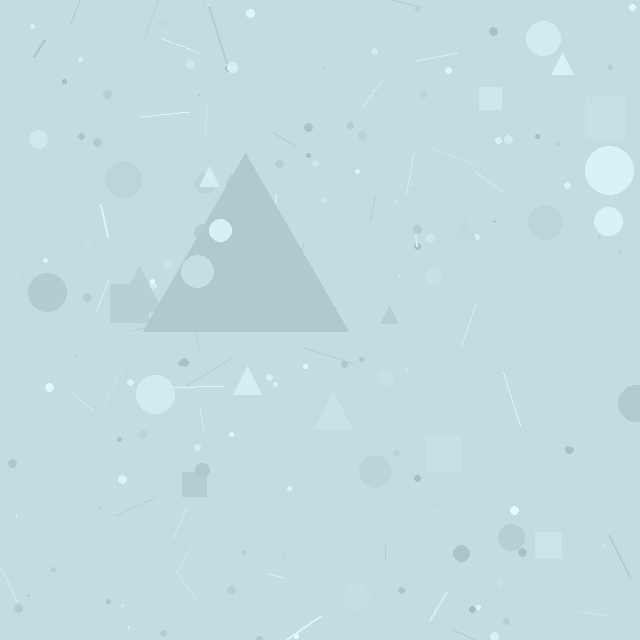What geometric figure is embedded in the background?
A triangle is embedded in the background.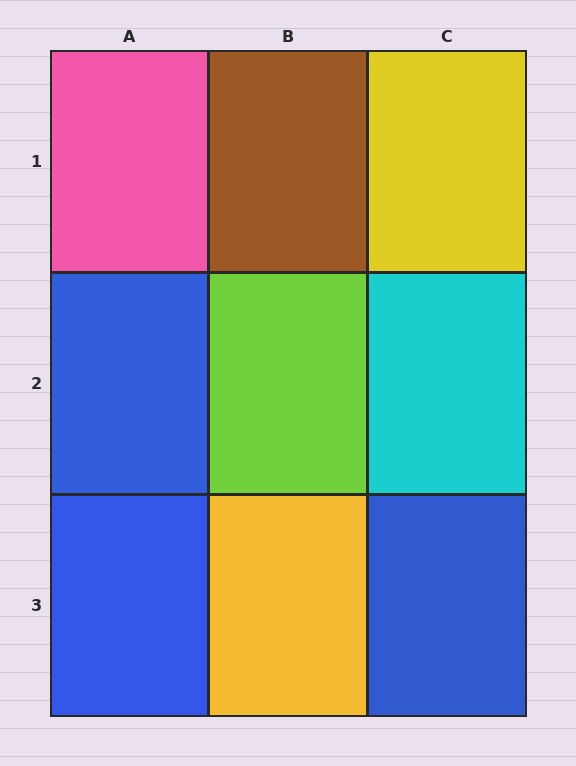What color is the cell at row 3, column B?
Yellow.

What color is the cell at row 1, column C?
Yellow.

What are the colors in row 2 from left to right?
Blue, lime, cyan.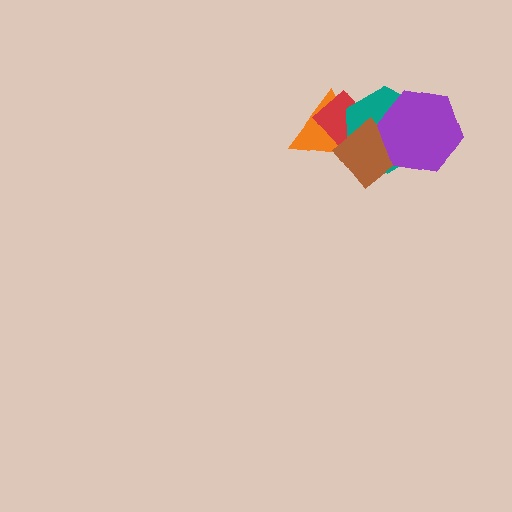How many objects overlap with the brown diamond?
4 objects overlap with the brown diamond.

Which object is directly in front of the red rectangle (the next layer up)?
The teal hexagon is directly in front of the red rectangle.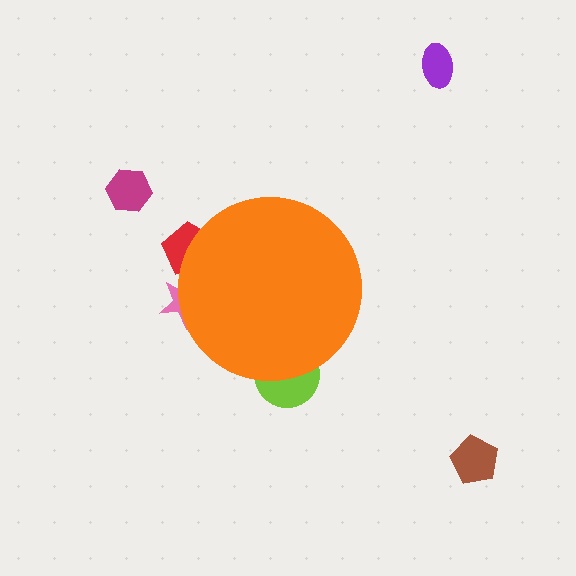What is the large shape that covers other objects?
An orange circle.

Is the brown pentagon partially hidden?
No, the brown pentagon is fully visible.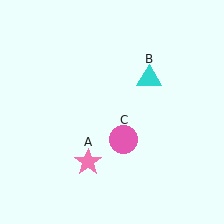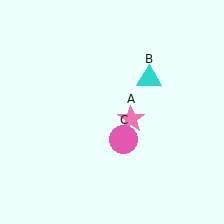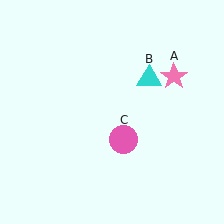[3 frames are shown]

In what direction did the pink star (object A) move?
The pink star (object A) moved up and to the right.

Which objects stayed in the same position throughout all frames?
Cyan triangle (object B) and pink circle (object C) remained stationary.